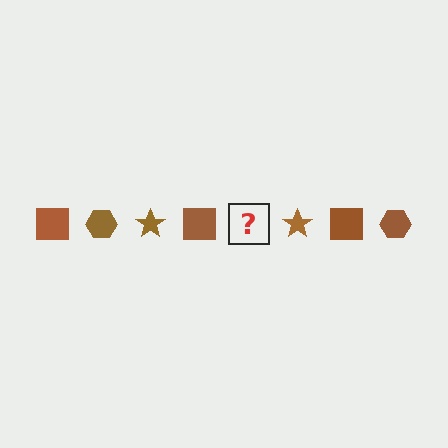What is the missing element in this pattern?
The missing element is a brown hexagon.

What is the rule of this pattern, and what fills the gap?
The rule is that the pattern cycles through square, hexagon, star shapes in brown. The gap should be filled with a brown hexagon.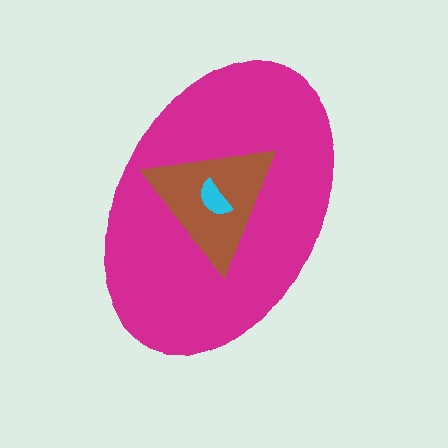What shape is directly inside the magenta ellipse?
The brown triangle.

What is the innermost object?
The cyan semicircle.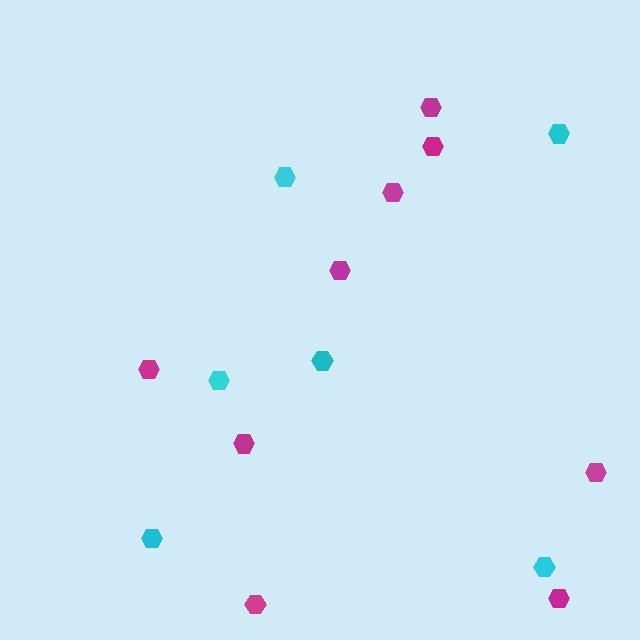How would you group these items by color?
There are 2 groups: one group of magenta hexagons (9) and one group of cyan hexagons (6).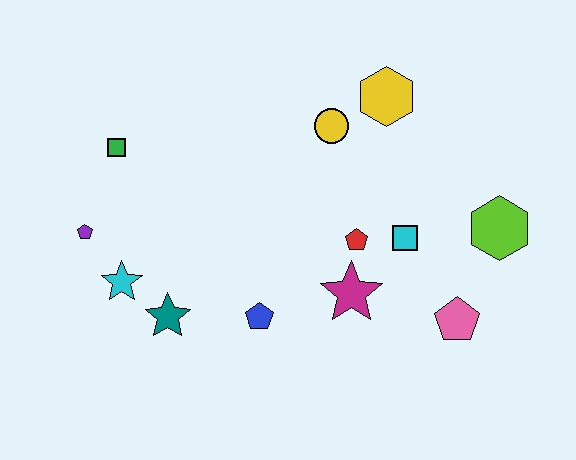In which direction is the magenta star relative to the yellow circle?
The magenta star is below the yellow circle.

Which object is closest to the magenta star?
The red pentagon is closest to the magenta star.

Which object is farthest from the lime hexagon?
The purple pentagon is farthest from the lime hexagon.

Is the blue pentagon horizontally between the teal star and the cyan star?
No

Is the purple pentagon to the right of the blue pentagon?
No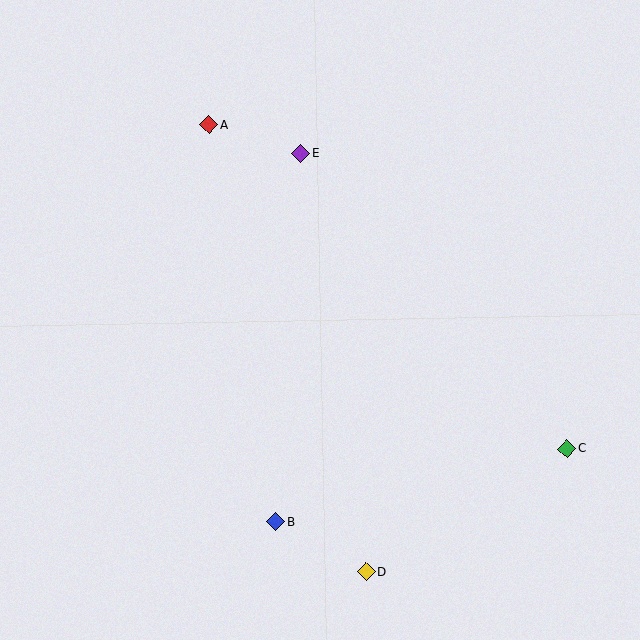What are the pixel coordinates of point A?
Point A is at (209, 125).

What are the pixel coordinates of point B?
Point B is at (276, 521).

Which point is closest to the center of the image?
Point E at (301, 154) is closest to the center.